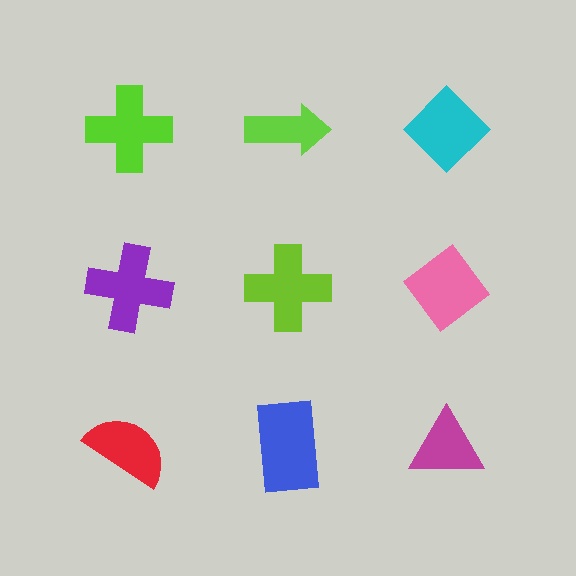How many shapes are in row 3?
3 shapes.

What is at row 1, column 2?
A lime arrow.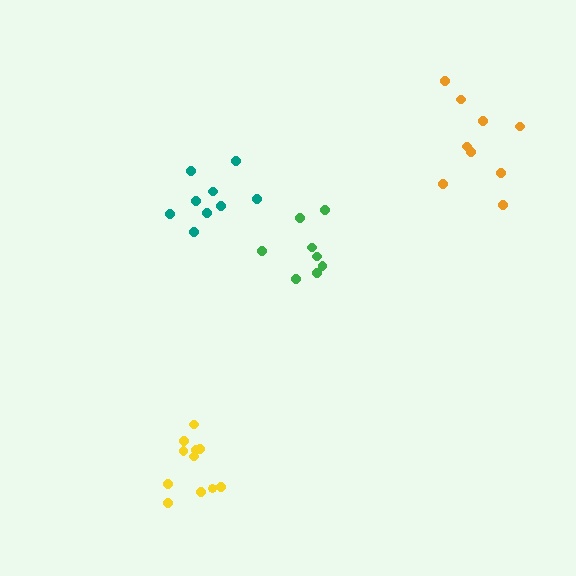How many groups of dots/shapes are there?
There are 4 groups.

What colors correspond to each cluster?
The clusters are colored: teal, orange, green, yellow.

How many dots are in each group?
Group 1: 9 dots, Group 2: 9 dots, Group 3: 8 dots, Group 4: 11 dots (37 total).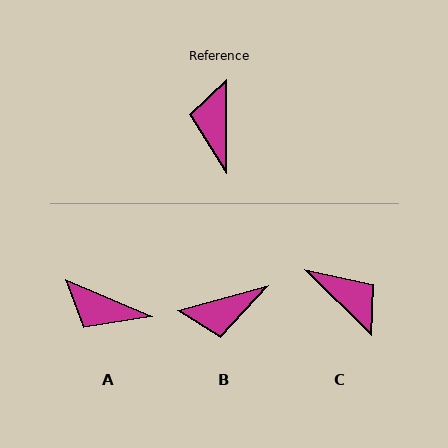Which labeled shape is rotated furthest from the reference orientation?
C, about 135 degrees away.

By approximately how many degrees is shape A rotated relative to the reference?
Approximately 67 degrees counter-clockwise.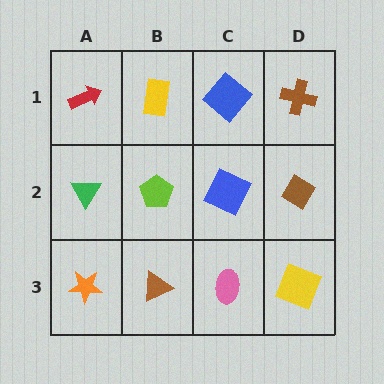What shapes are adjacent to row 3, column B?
A lime pentagon (row 2, column B), an orange star (row 3, column A), a pink ellipse (row 3, column C).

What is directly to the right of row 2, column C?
A brown diamond.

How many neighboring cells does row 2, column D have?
3.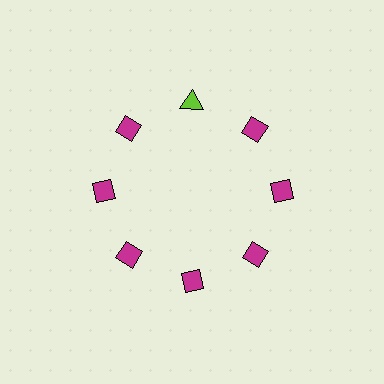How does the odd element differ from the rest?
It differs in both color (lime instead of magenta) and shape (triangle instead of diamond).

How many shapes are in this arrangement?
There are 8 shapes arranged in a ring pattern.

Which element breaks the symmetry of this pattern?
The lime triangle at roughly the 12 o'clock position breaks the symmetry. All other shapes are magenta diamonds.